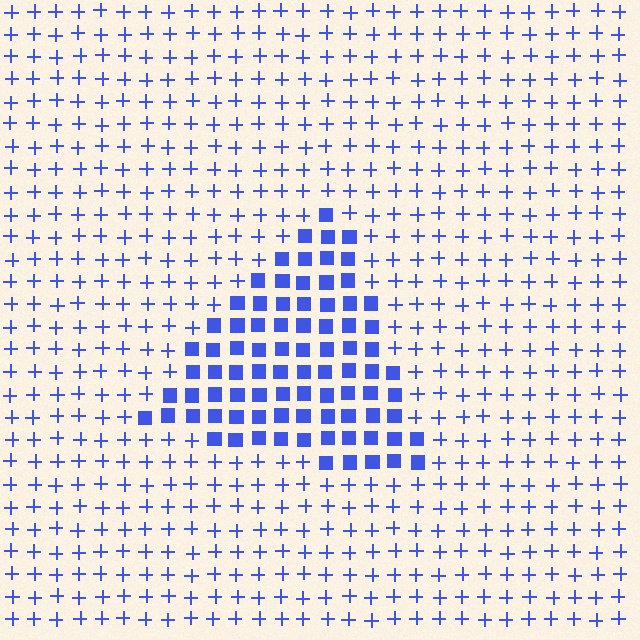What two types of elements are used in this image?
The image uses squares inside the triangle region and plus signs outside it.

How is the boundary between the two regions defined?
The boundary is defined by a change in element shape: squares inside vs. plus signs outside. All elements share the same color and spacing.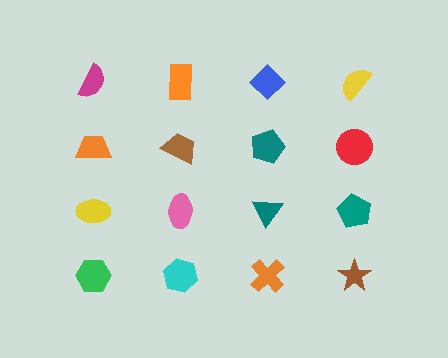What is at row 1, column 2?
An orange rectangle.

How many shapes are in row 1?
4 shapes.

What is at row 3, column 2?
A pink ellipse.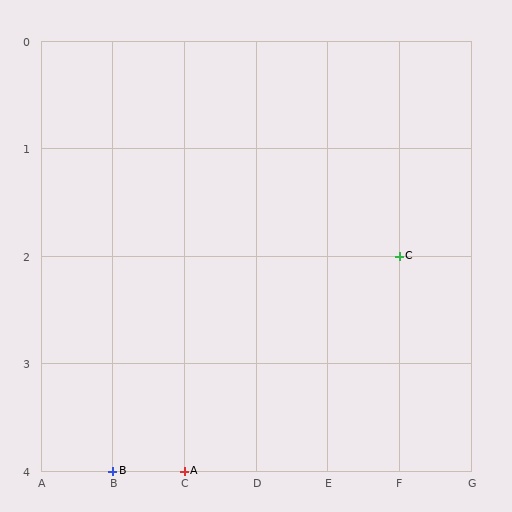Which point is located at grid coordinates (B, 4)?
Point B is at (B, 4).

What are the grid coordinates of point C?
Point C is at grid coordinates (F, 2).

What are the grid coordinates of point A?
Point A is at grid coordinates (C, 4).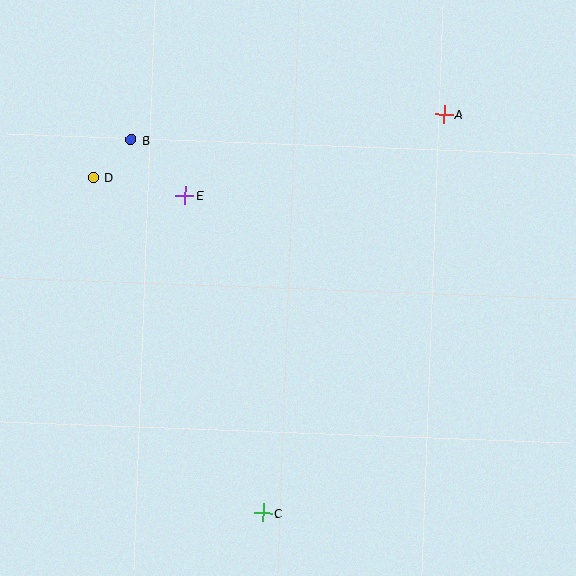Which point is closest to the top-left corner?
Point B is closest to the top-left corner.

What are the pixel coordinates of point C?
Point C is at (263, 513).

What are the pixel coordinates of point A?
Point A is at (444, 115).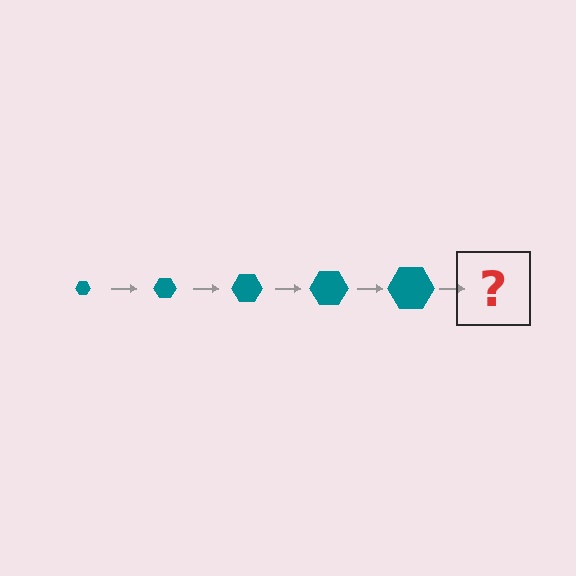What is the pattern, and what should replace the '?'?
The pattern is that the hexagon gets progressively larger each step. The '?' should be a teal hexagon, larger than the previous one.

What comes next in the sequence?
The next element should be a teal hexagon, larger than the previous one.